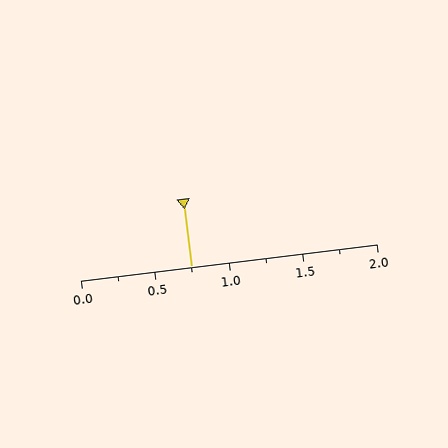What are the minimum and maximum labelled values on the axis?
The axis runs from 0.0 to 2.0.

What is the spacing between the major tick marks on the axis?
The major ticks are spaced 0.5 apart.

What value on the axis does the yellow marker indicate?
The marker indicates approximately 0.75.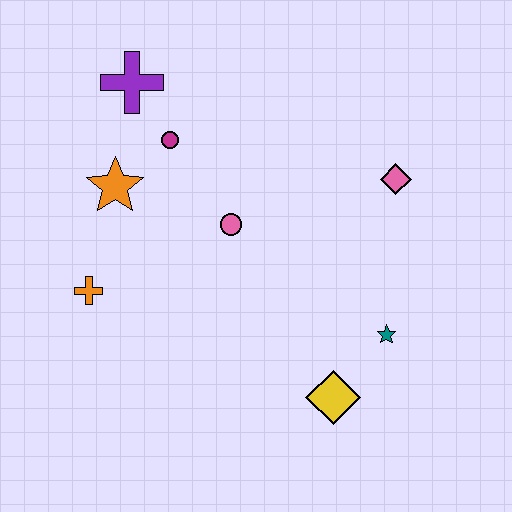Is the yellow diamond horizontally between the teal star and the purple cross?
Yes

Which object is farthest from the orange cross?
The pink diamond is farthest from the orange cross.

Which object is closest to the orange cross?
The orange star is closest to the orange cross.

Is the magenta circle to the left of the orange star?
No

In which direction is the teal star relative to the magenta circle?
The teal star is to the right of the magenta circle.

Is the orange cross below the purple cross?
Yes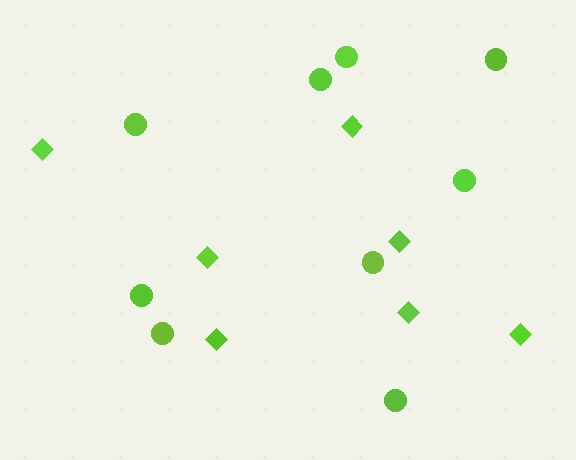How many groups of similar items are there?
There are 2 groups: one group of diamonds (7) and one group of circles (9).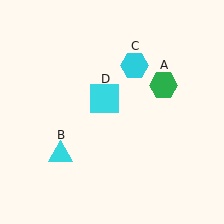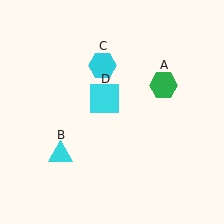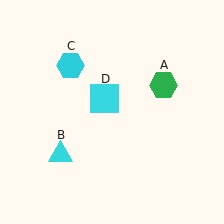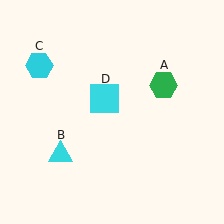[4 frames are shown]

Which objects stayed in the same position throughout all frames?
Green hexagon (object A) and cyan triangle (object B) and cyan square (object D) remained stationary.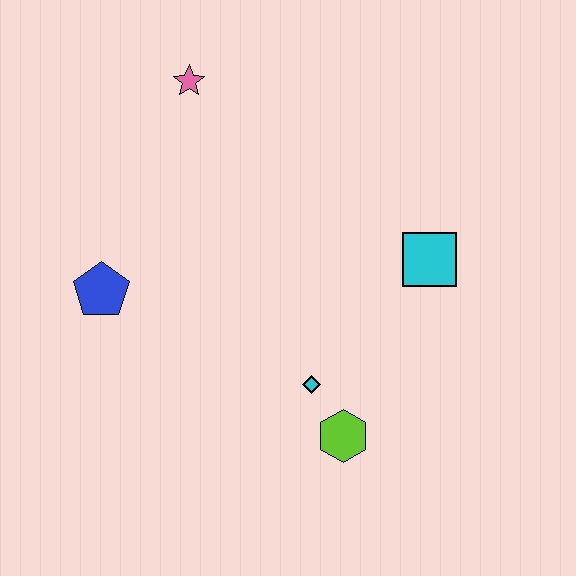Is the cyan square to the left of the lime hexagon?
No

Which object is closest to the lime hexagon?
The cyan diamond is closest to the lime hexagon.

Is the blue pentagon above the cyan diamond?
Yes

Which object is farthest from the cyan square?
The blue pentagon is farthest from the cyan square.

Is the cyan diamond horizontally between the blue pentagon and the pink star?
No